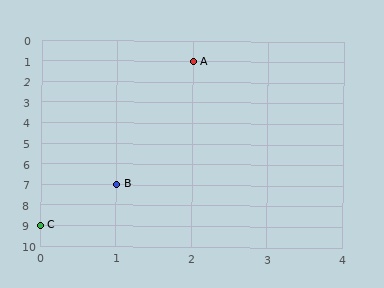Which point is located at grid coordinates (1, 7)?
Point B is at (1, 7).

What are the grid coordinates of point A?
Point A is at grid coordinates (2, 1).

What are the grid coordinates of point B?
Point B is at grid coordinates (1, 7).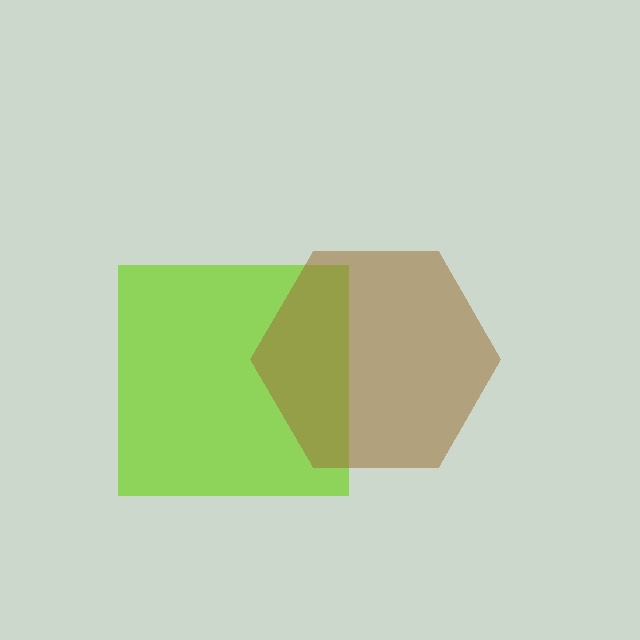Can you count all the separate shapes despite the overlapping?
Yes, there are 2 separate shapes.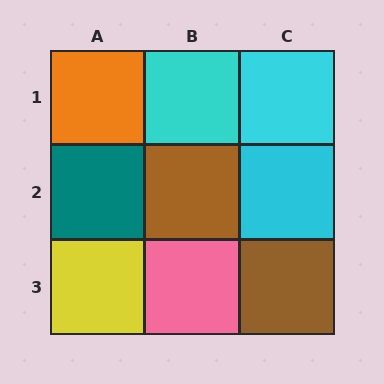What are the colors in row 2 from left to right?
Teal, brown, cyan.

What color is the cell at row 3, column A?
Yellow.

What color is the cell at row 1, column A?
Orange.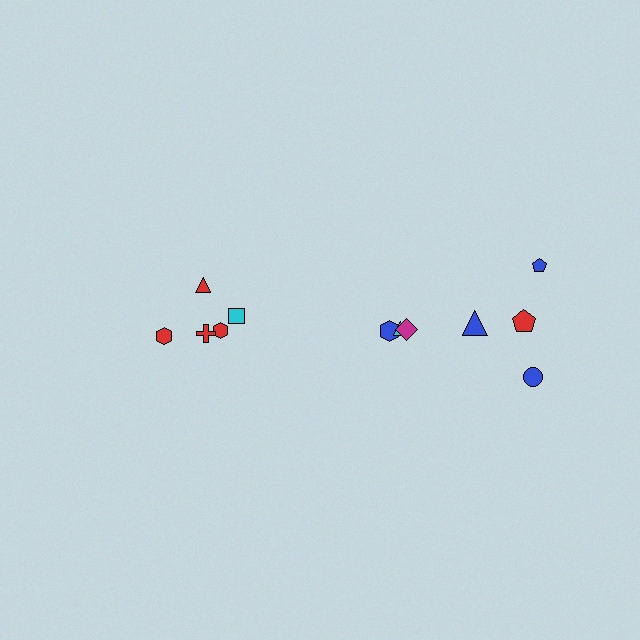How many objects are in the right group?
There are 7 objects.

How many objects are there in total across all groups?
There are 12 objects.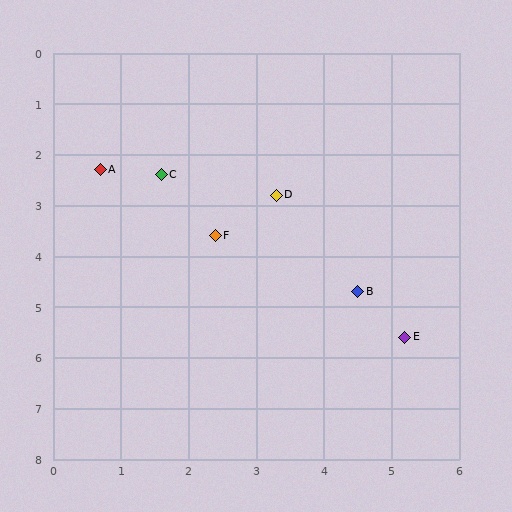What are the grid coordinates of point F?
Point F is at approximately (2.4, 3.6).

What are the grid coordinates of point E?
Point E is at approximately (5.2, 5.6).